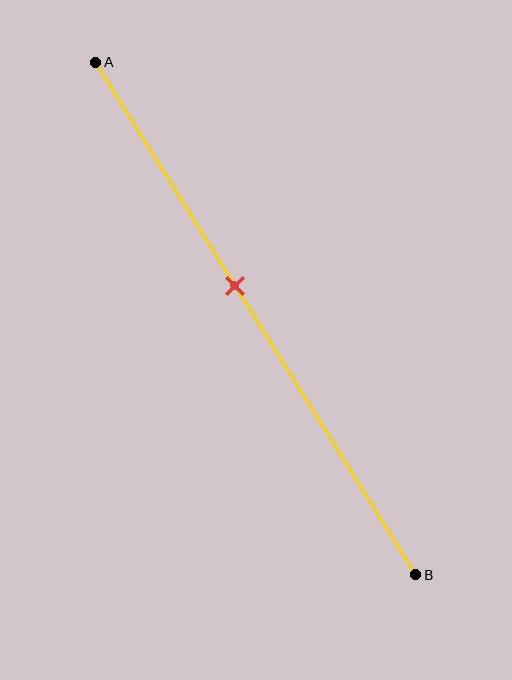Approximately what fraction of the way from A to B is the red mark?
The red mark is approximately 45% of the way from A to B.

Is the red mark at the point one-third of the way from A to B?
No, the mark is at about 45% from A, not at the 33% one-third point.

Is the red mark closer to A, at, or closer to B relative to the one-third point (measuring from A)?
The red mark is closer to point B than the one-third point of segment AB.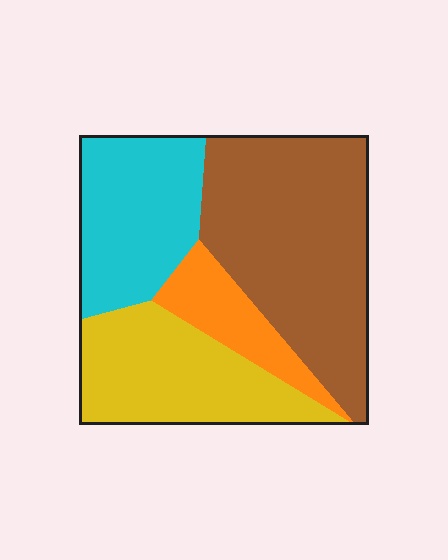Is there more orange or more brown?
Brown.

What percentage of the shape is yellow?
Yellow covers roughly 25% of the shape.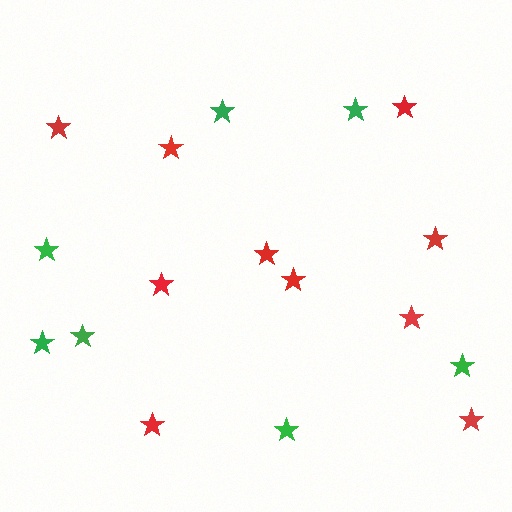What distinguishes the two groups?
There are 2 groups: one group of red stars (10) and one group of green stars (7).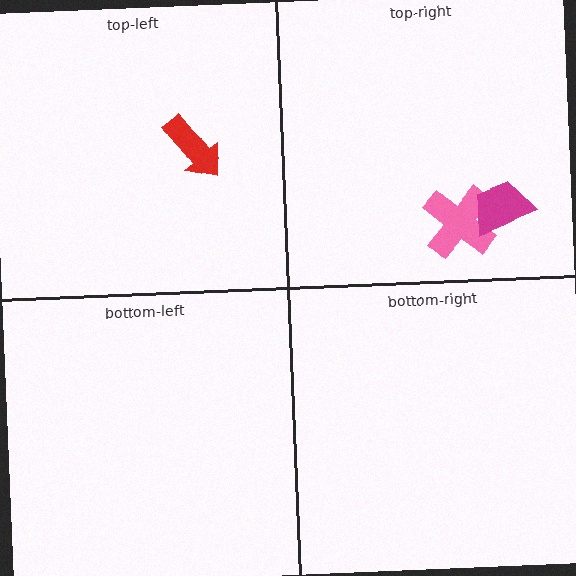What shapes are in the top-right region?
The pink cross, the magenta trapezoid.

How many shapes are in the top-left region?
1.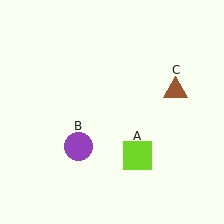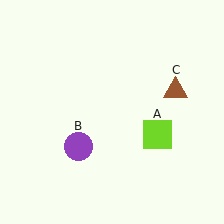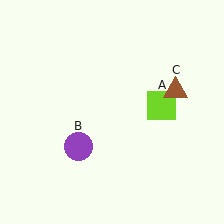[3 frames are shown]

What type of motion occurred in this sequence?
The lime square (object A) rotated counterclockwise around the center of the scene.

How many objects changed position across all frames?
1 object changed position: lime square (object A).